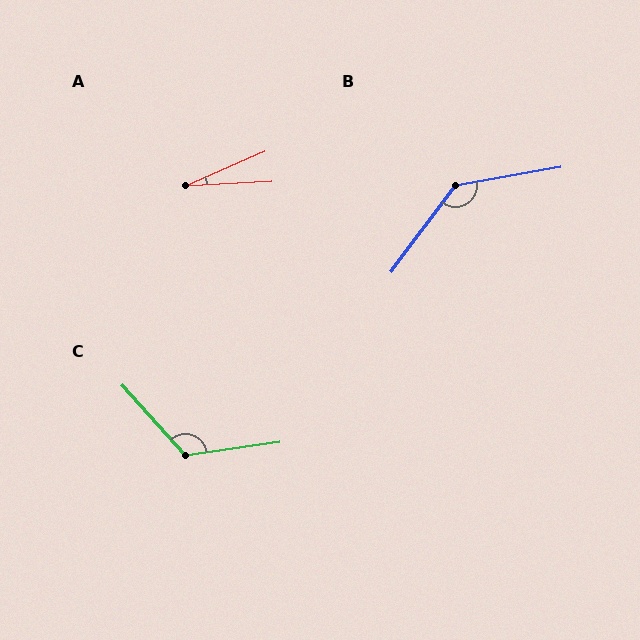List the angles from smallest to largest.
A (21°), C (124°), B (137°).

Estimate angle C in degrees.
Approximately 124 degrees.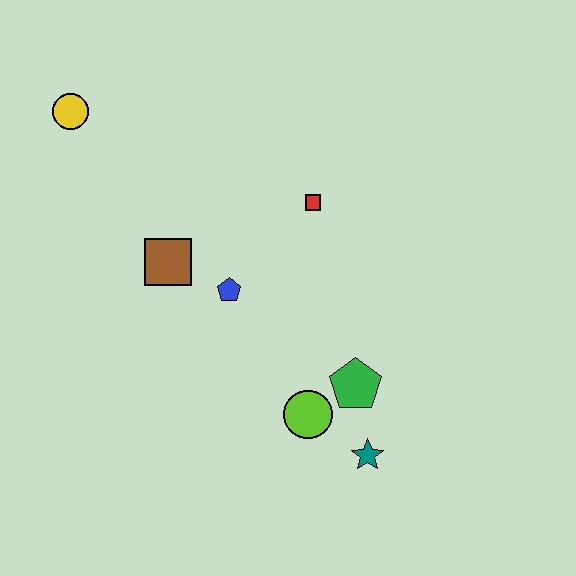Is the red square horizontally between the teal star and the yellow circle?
Yes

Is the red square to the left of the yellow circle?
No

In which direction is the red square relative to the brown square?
The red square is to the right of the brown square.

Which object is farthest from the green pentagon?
The yellow circle is farthest from the green pentagon.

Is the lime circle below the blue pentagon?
Yes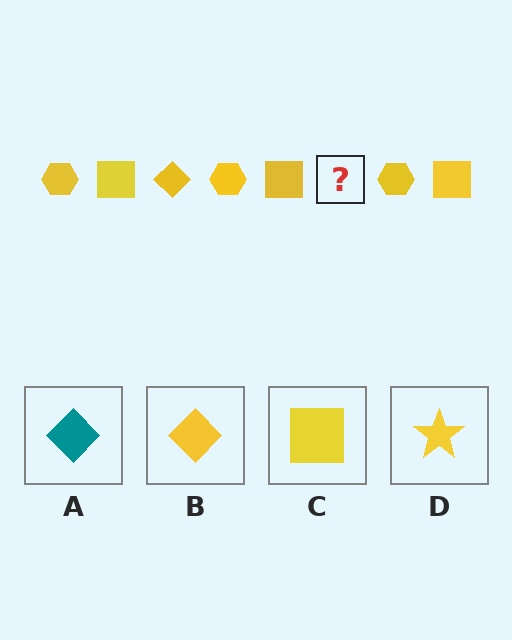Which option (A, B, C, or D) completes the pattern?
B.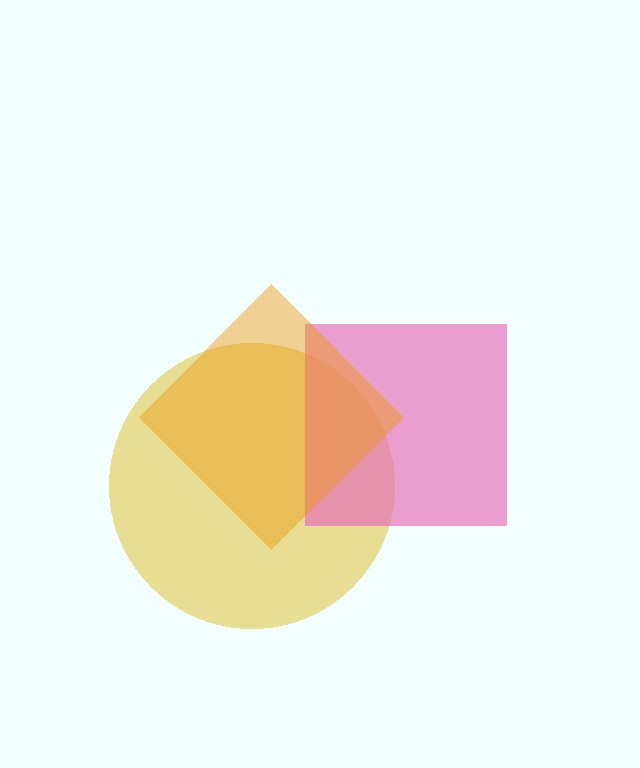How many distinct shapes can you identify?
There are 3 distinct shapes: a yellow circle, a pink square, an orange diamond.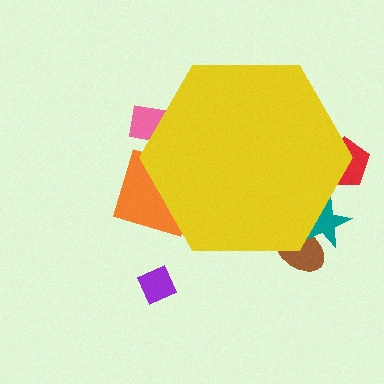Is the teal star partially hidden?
Yes, the teal star is partially hidden behind the yellow hexagon.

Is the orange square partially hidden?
Yes, the orange square is partially hidden behind the yellow hexagon.